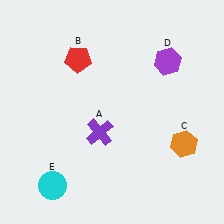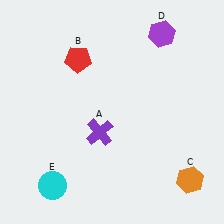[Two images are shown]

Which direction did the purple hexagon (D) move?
The purple hexagon (D) moved up.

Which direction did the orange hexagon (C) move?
The orange hexagon (C) moved down.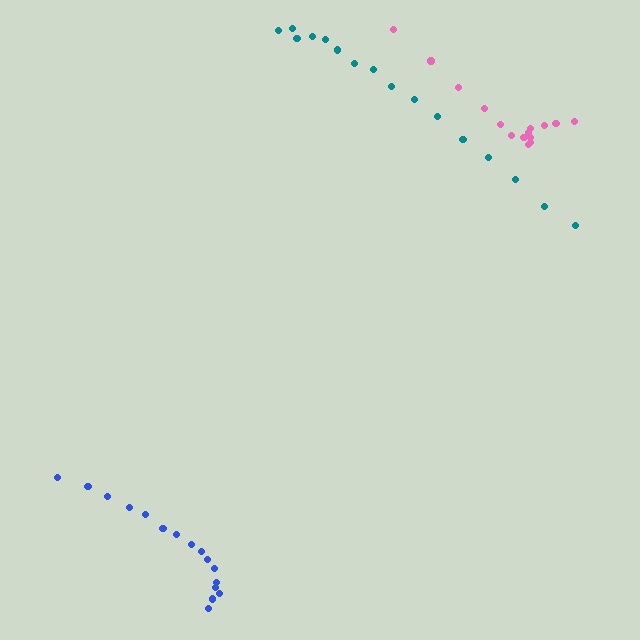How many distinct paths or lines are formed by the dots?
There are 3 distinct paths.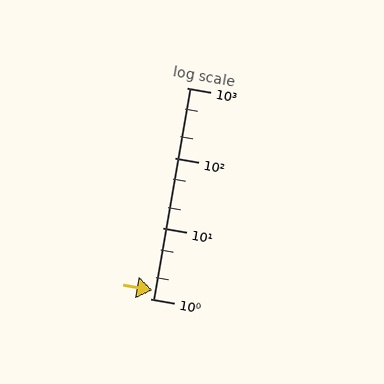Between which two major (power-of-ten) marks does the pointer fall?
The pointer is between 1 and 10.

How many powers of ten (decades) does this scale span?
The scale spans 3 decades, from 1 to 1000.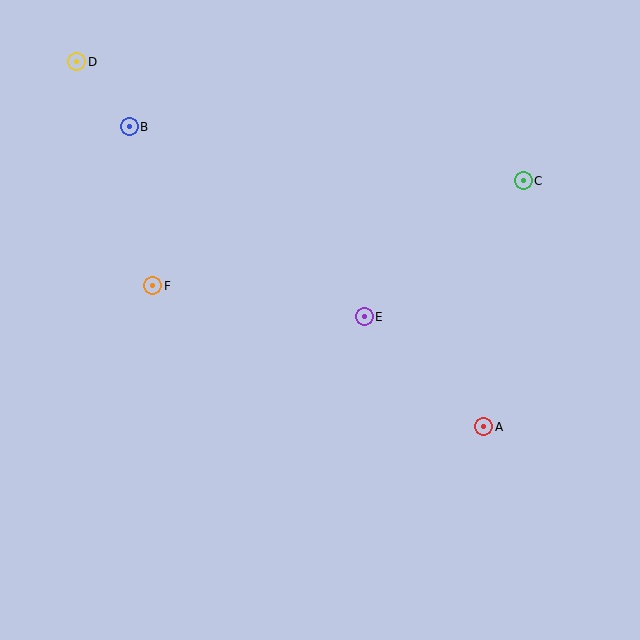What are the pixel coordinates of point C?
Point C is at (523, 181).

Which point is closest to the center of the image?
Point E at (364, 317) is closest to the center.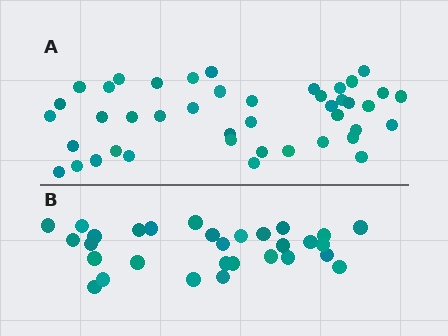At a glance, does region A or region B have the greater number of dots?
Region A (the top region) has more dots.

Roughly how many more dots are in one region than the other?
Region A has approximately 15 more dots than region B.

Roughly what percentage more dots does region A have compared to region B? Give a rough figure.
About 45% more.